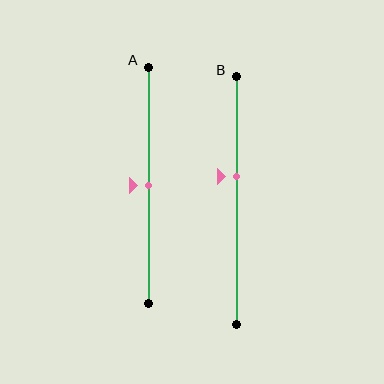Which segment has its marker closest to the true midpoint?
Segment A has its marker closest to the true midpoint.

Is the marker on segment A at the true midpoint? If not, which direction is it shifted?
Yes, the marker on segment A is at the true midpoint.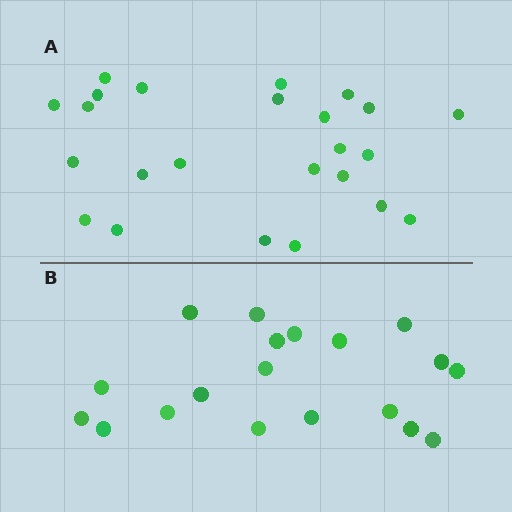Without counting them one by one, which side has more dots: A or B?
Region A (the top region) has more dots.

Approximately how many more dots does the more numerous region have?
Region A has about 5 more dots than region B.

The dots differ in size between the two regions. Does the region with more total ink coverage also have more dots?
No. Region B has more total ink coverage because its dots are larger, but region A actually contains more individual dots. Total area can be misleading — the number of items is what matters here.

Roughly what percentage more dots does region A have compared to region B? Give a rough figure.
About 25% more.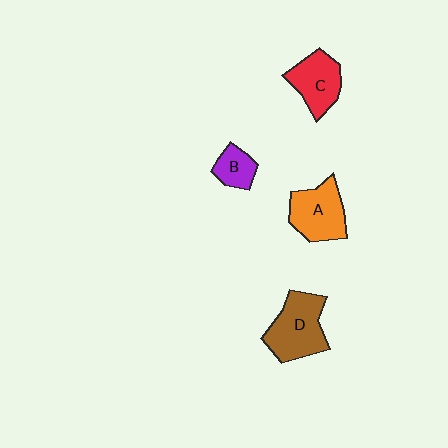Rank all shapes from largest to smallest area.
From largest to smallest: D (brown), A (orange), C (red), B (purple).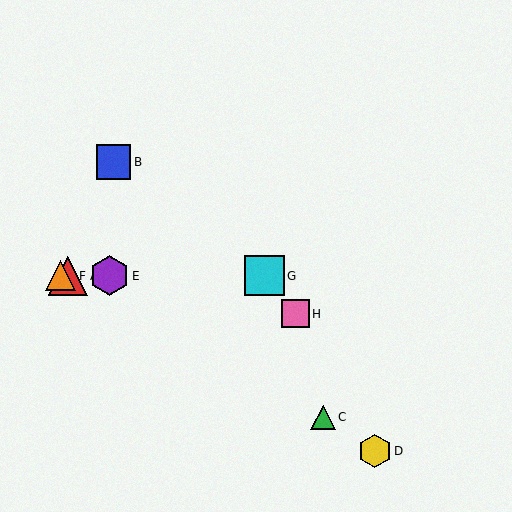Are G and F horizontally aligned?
Yes, both are at y≈276.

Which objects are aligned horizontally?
Objects A, E, F, G are aligned horizontally.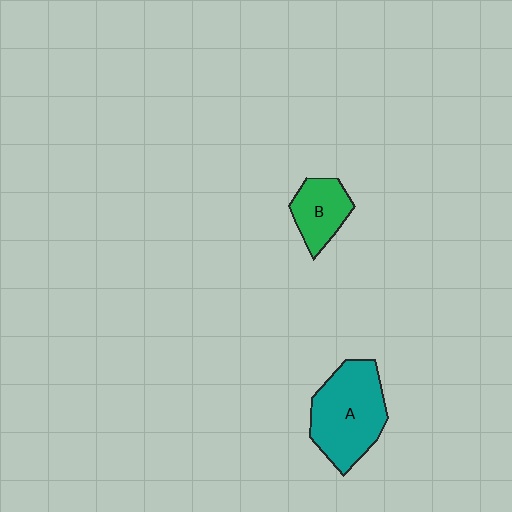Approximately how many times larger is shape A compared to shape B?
Approximately 1.9 times.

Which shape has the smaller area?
Shape B (green).